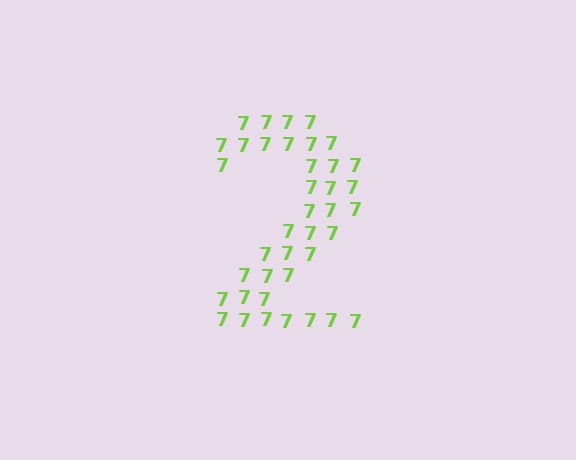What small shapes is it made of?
It is made of small digit 7's.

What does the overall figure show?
The overall figure shows the digit 2.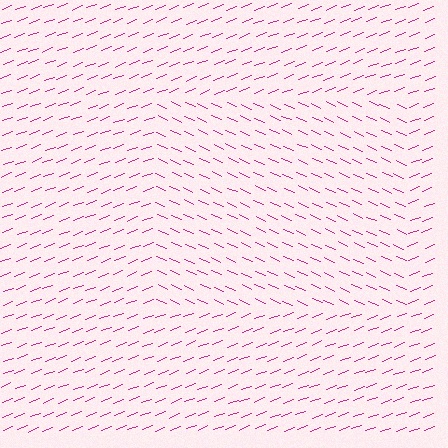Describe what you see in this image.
The image is filled with small magenta line segments. A rectangle region in the image has lines oriented differently from the surrounding lines, creating a visible texture boundary.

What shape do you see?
I see a rectangle.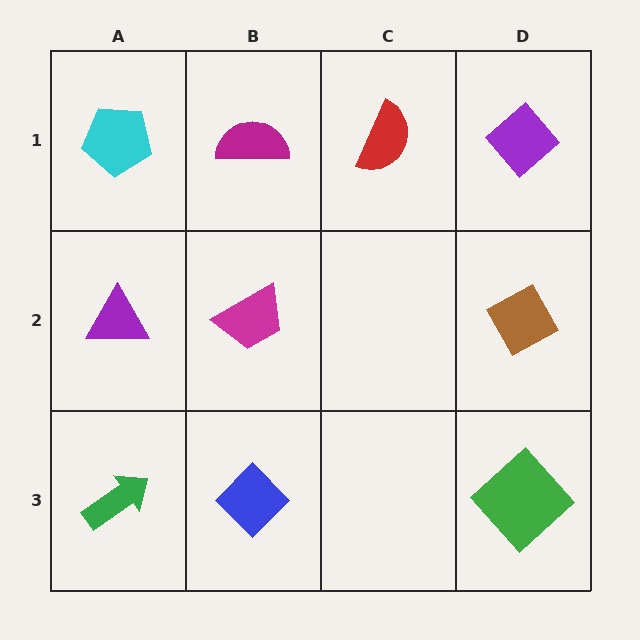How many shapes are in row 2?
3 shapes.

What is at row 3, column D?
A green diamond.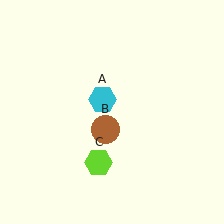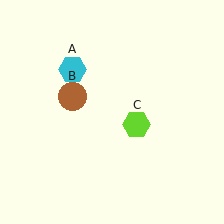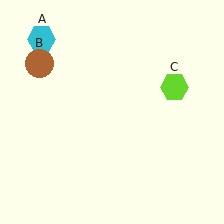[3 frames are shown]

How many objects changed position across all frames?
3 objects changed position: cyan hexagon (object A), brown circle (object B), lime hexagon (object C).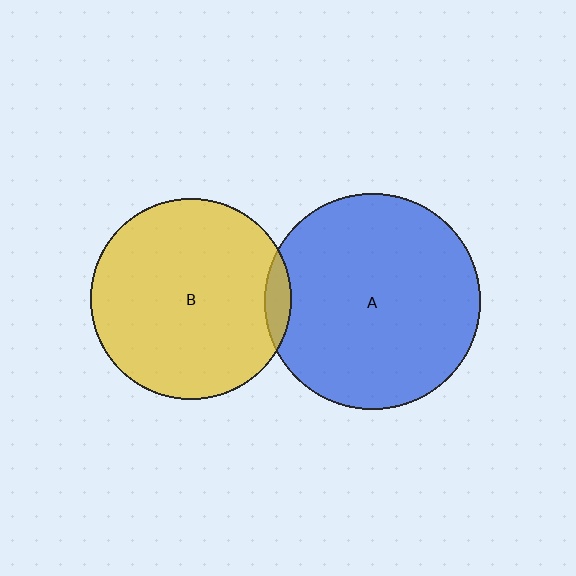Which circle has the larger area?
Circle A (blue).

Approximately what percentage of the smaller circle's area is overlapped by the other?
Approximately 5%.